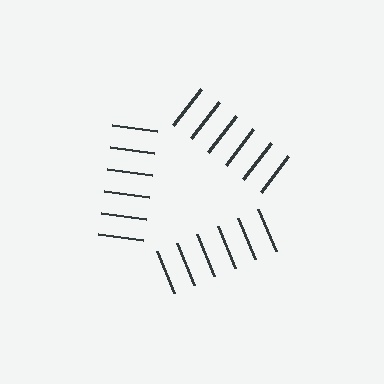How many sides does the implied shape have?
3 sides — the line-ends trace a triangle.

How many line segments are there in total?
18 — 6 along each of the 3 edges.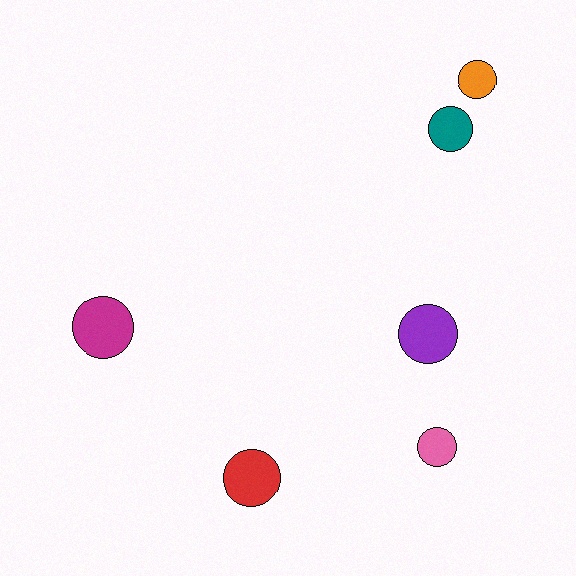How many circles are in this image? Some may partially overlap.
There are 6 circles.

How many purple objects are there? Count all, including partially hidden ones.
There is 1 purple object.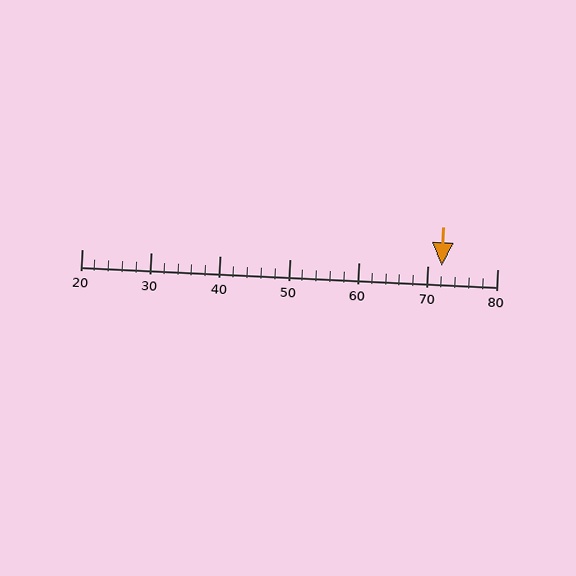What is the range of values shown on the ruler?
The ruler shows values from 20 to 80.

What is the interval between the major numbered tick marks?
The major tick marks are spaced 10 units apart.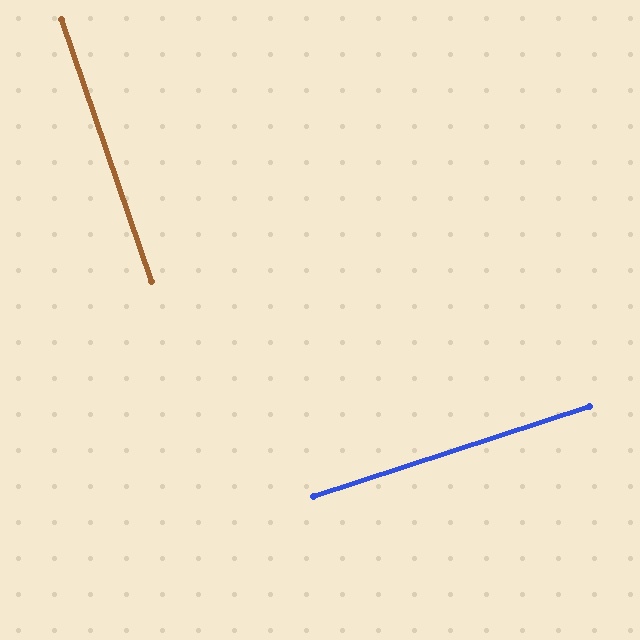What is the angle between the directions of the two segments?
Approximately 89 degrees.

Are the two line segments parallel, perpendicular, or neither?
Perpendicular — they meet at approximately 89°.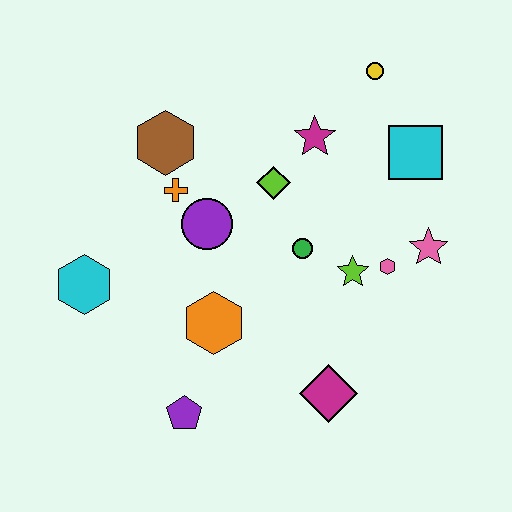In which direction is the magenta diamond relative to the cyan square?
The magenta diamond is below the cyan square.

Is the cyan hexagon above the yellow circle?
No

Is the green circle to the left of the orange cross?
No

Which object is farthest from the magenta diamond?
The yellow circle is farthest from the magenta diamond.